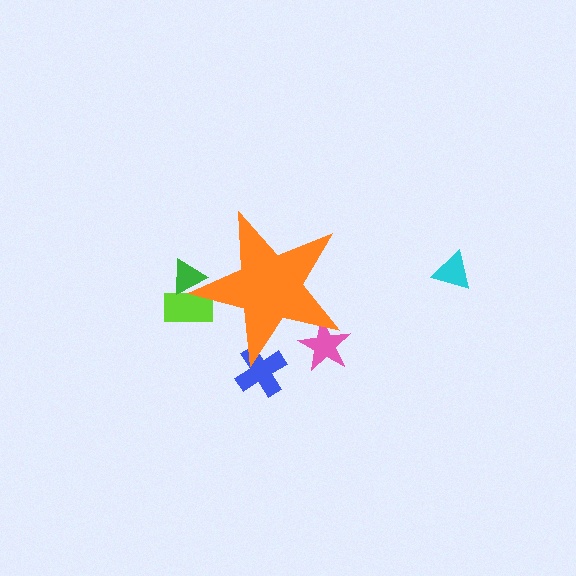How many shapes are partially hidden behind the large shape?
4 shapes are partially hidden.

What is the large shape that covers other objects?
An orange star.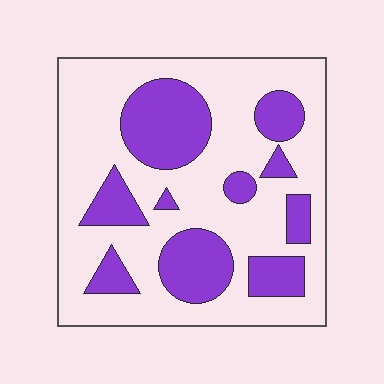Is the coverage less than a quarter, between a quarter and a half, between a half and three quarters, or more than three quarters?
Between a quarter and a half.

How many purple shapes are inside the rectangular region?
10.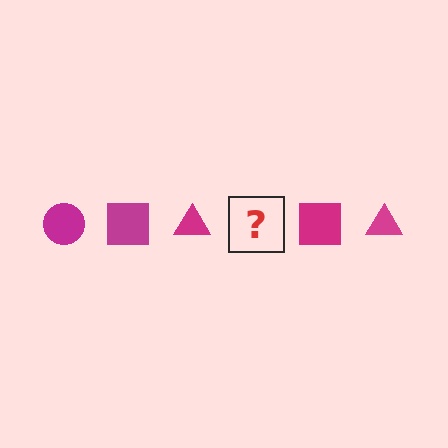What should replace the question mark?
The question mark should be replaced with a magenta circle.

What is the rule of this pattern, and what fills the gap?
The rule is that the pattern cycles through circle, square, triangle shapes in magenta. The gap should be filled with a magenta circle.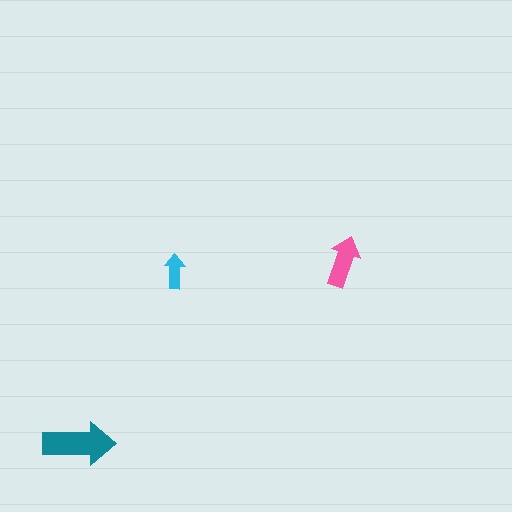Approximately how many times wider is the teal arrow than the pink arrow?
About 1.5 times wider.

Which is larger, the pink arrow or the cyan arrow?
The pink one.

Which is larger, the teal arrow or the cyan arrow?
The teal one.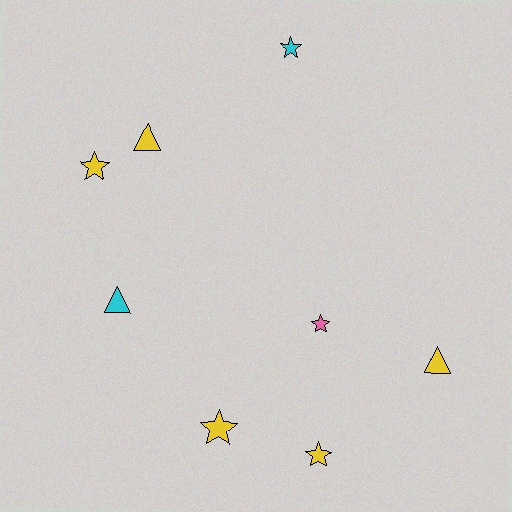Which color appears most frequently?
Yellow, with 5 objects.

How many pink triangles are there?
There are no pink triangles.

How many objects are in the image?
There are 8 objects.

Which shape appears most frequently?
Star, with 5 objects.